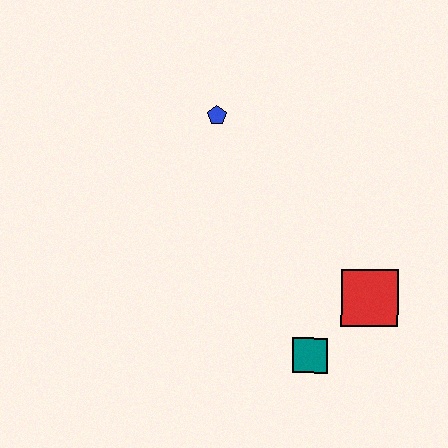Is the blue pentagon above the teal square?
Yes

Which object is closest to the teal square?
The red square is closest to the teal square.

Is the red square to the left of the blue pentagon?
No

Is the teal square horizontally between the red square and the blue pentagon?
Yes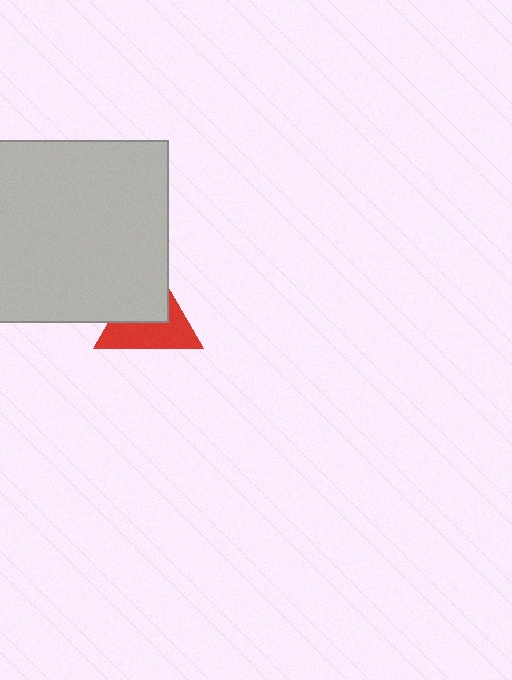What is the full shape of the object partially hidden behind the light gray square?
The partially hidden object is a red triangle.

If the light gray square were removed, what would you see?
You would see the complete red triangle.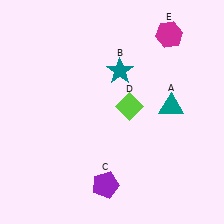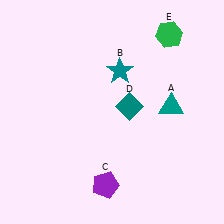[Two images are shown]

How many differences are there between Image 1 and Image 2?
There are 2 differences between the two images.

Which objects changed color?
D changed from lime to teal. E changed from magenta to green.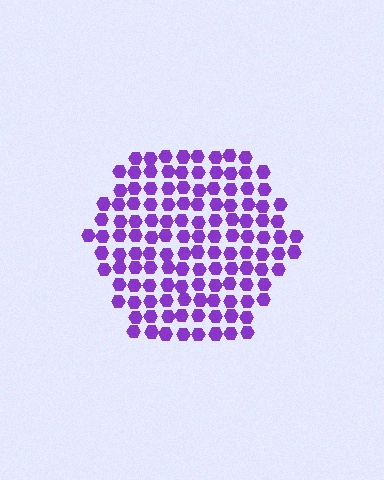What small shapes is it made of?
It is made of small hexagons.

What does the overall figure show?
The overall figure shows a hexagon.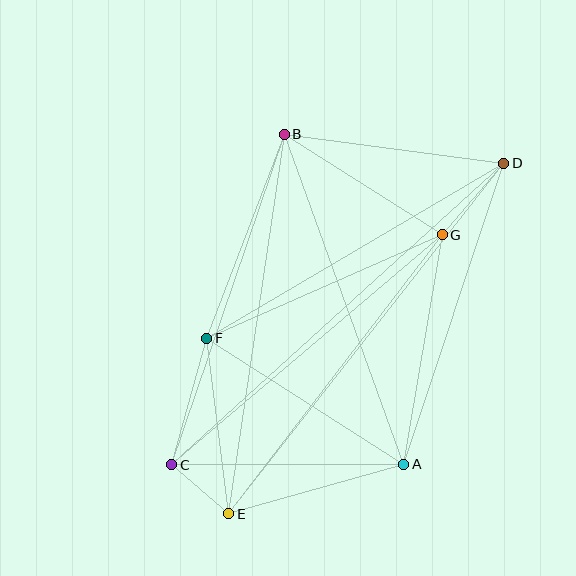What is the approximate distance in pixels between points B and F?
The distance between B and F is approximately 218 pixels.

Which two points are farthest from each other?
Points C and D are farthest from each other.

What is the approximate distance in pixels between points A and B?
The distance between A and B is approximately 351 pixels.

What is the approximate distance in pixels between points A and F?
The distance between A and F is approximately 234 pixels.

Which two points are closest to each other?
Points C and E are closest to each other.